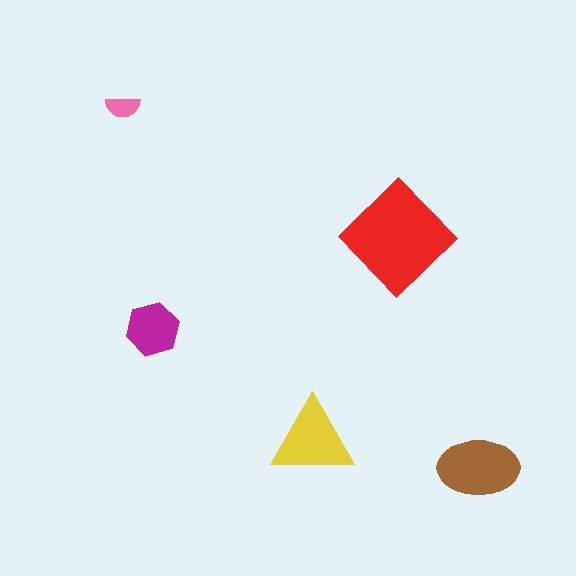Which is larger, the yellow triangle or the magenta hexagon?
The yellow triangle.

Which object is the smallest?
The pink semicircle.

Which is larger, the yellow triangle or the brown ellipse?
The brown ellipse.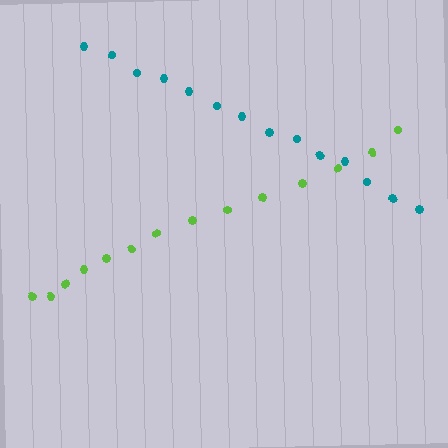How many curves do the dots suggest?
There are 2 distinct paths.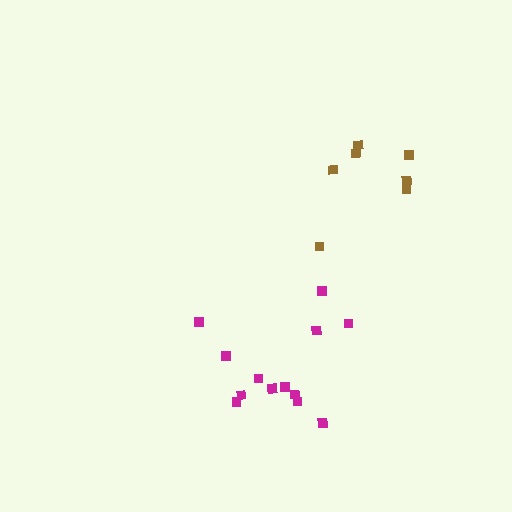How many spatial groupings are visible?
There are 2 spatial groupings.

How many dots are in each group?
Group 1: 13 dots, Group 2: 7 dots (20 total).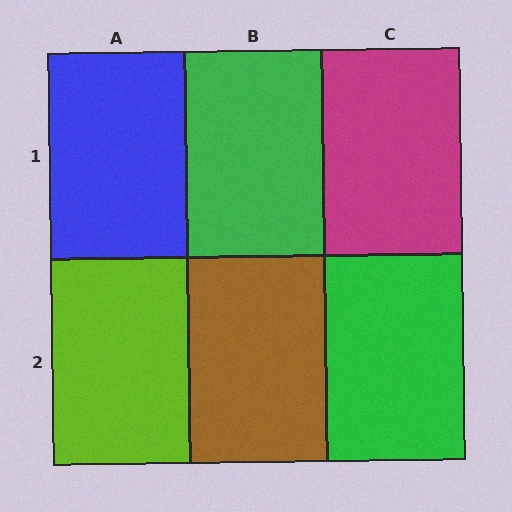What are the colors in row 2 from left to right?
Lime, brown, green.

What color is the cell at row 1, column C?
Magenta.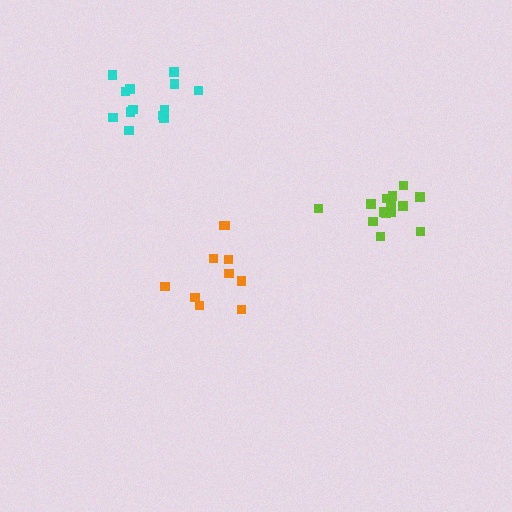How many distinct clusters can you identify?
There are 3 distinct clusters.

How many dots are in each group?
Group 1: 10 dots, Group 2: 14 dots, Group 3: 13 dots (37 total).